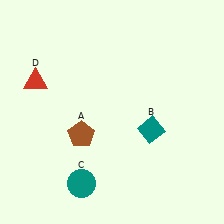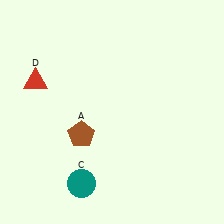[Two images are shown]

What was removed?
The teal diamond (B) was removed in Image 2.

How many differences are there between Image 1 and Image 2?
There is 1 difference between the two images.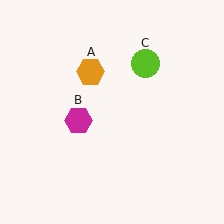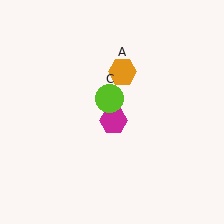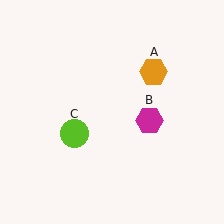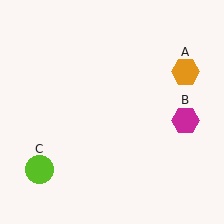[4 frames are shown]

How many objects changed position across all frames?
3 objects changed position: orange hexagon (object A), magenta hexagon (object B), lime circle (object C).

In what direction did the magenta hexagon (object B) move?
The magenta hexagon (object B) moved right.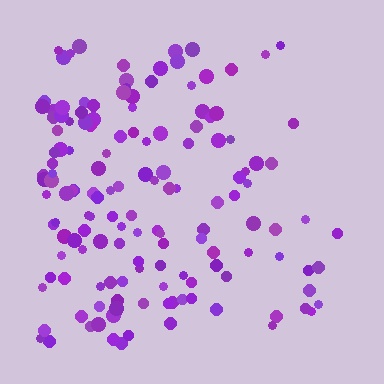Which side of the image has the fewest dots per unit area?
The right.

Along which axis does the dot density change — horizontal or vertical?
Horizontal.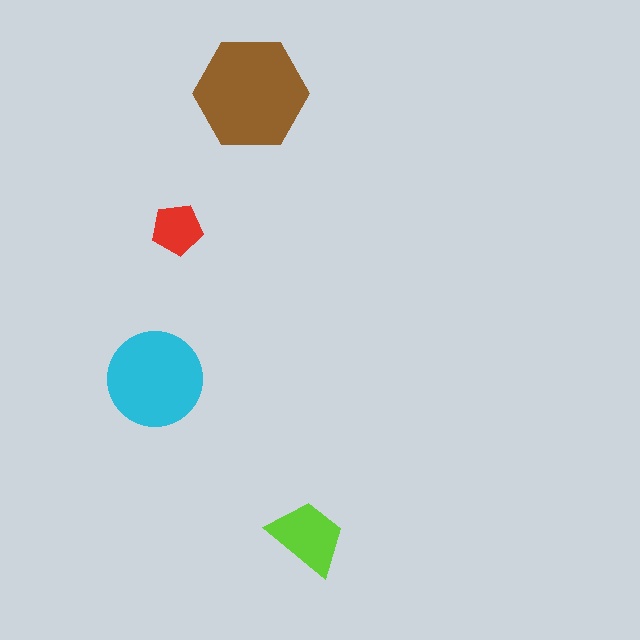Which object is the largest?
The brown hexagon.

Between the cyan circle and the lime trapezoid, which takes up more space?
The cyan circle.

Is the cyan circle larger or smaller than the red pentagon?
Larger.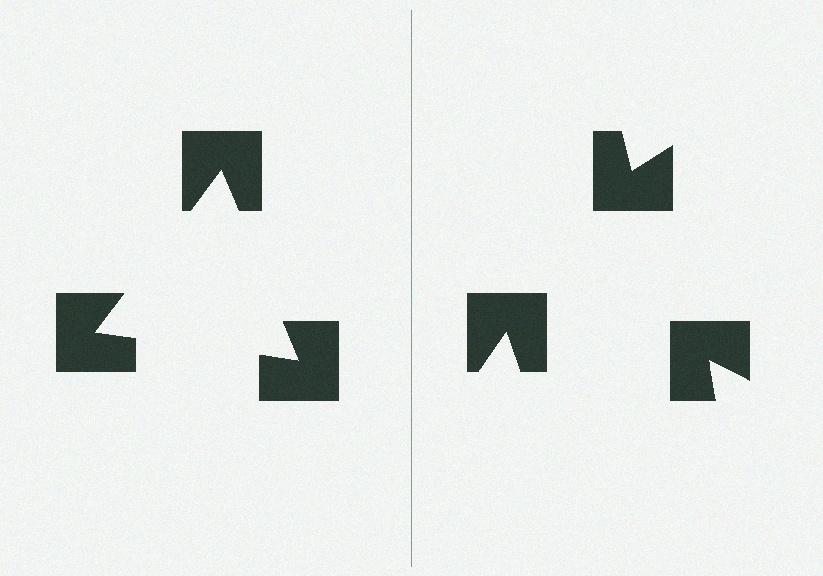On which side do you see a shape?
An illusory triangle appears on the left side. On the right side the wedge cuts are rotated, so no coherent shape forms.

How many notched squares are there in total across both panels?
6 — 3 on each side.